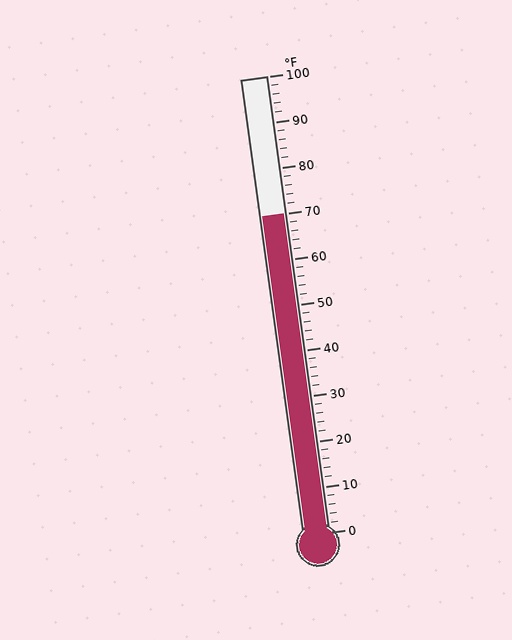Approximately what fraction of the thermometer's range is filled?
The thermometer is filled to approximately 70% of its range.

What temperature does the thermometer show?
The thermometer shows approximately 70°F.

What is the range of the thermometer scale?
The thermometer scale ranges from 0°F to 100°F.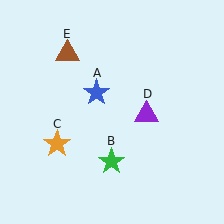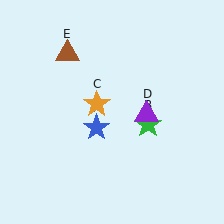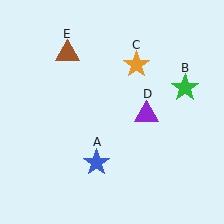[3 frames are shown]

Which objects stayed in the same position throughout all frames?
Purple triangle (object D) and brown triangle (object E) remained stationary.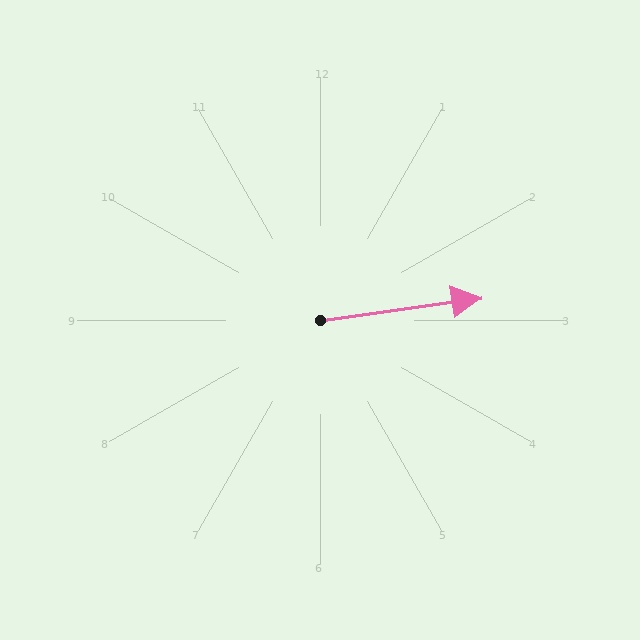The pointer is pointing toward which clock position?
Roughly 3 o'clock.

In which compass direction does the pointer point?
East.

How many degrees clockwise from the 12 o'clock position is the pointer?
Approximately 82 degrees.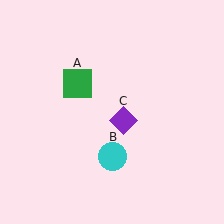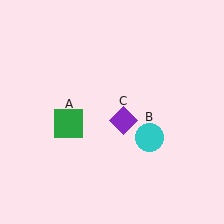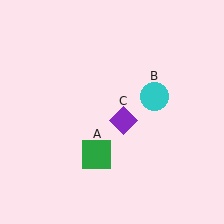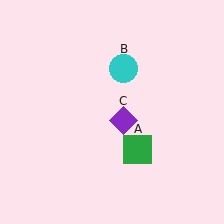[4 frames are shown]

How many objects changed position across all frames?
2 objects changed position: green square (object A), cyan circle (object B).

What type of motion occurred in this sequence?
The green square (object A), cyan circle (object B) rotated counterclockwise around the center of the scene.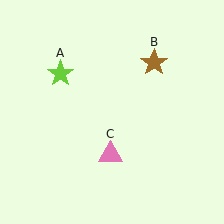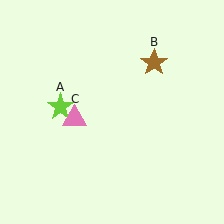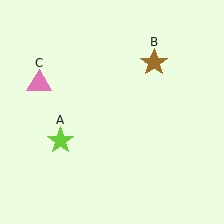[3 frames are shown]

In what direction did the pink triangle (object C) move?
The pink triangle (object C) moved up and to the left.